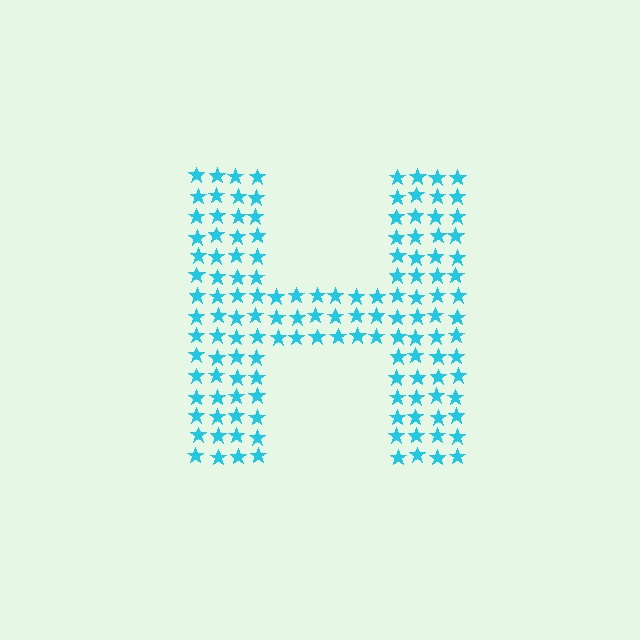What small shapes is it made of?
It is made of small stars.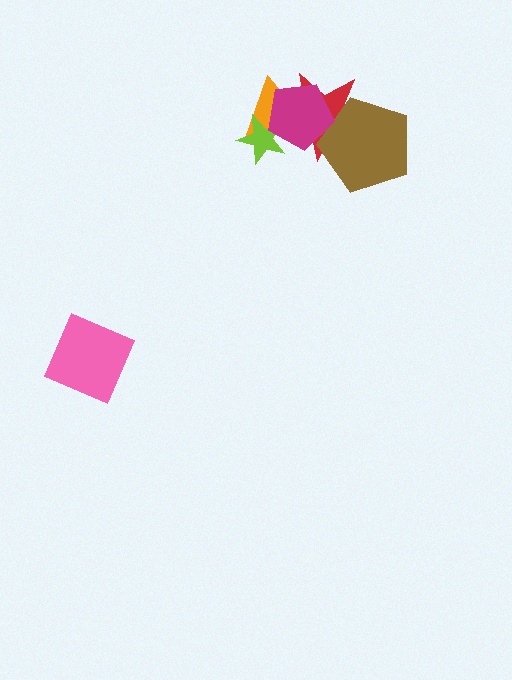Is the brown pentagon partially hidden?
Yes, it is partially covered by another shape.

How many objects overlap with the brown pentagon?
2 objects overlap with the brown pentagon.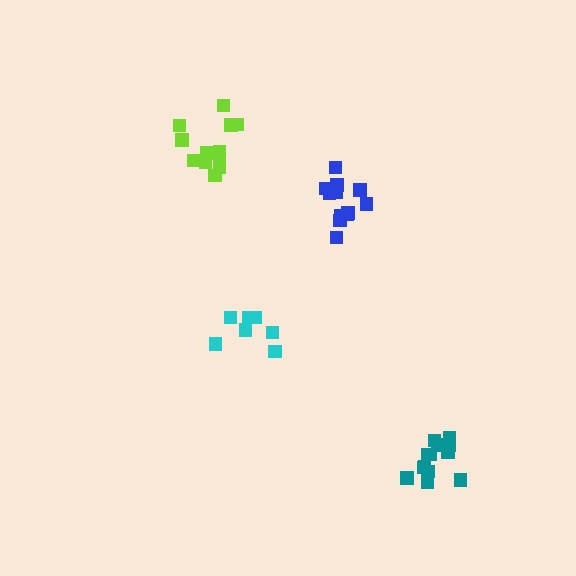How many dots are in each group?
Group 1: 12 dots, Group 2: 13 dots, Group 3: 7 dots, Group 4: 13 dots (45 total).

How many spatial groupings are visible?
There are 4 spatial groupings.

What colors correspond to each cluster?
The clusters are colored: lime, blue, cyan, teal.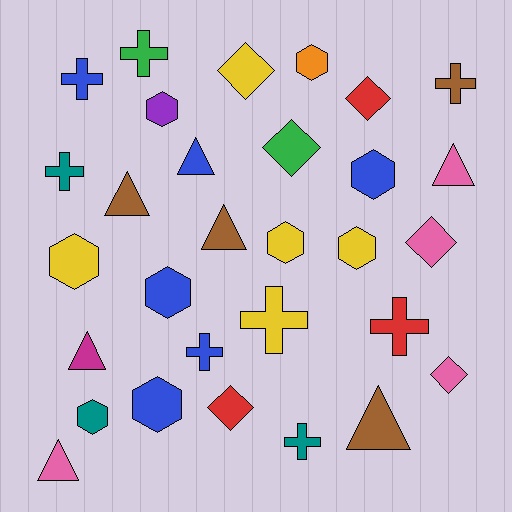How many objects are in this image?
There are 30 objects.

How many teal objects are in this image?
There are 3 teal objects.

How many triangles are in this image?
There are 7 triangles.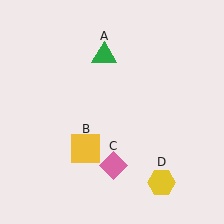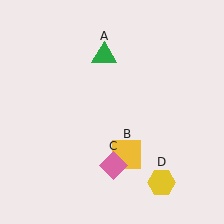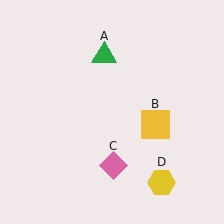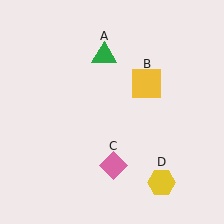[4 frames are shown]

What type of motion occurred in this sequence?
The yellow square (object B) rotated counterclockwise around the center of the scene.